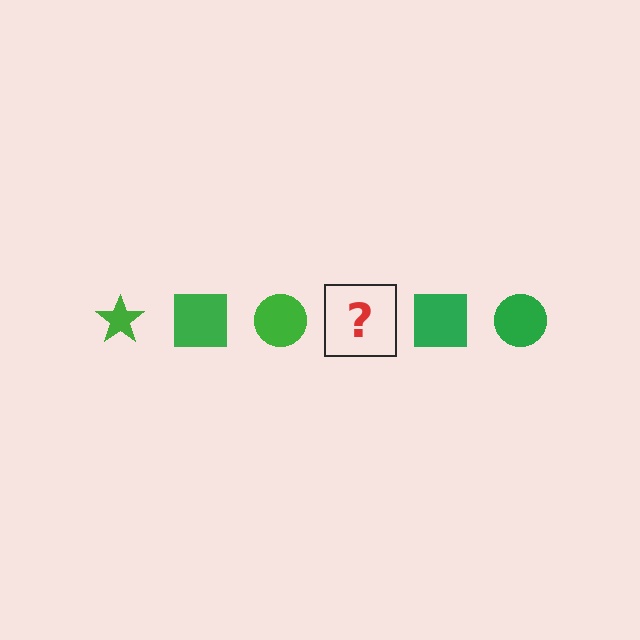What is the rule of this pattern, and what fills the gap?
The rule is that the pattern cycles through star, square, circle shapes in green. The gap should be filled with a green star.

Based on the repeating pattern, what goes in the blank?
The blank should be a green star.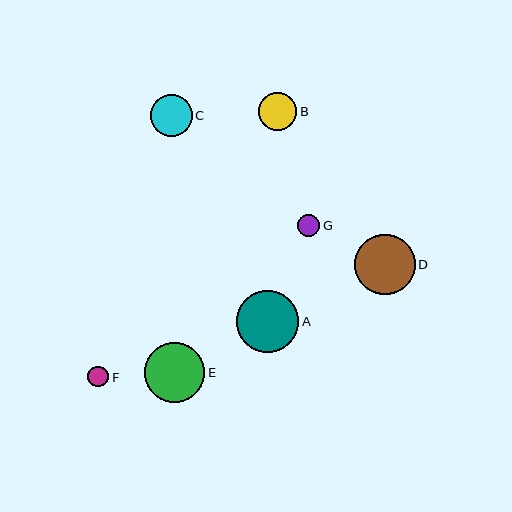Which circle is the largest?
Circle A is the largest with a size of approximately 62 pixels.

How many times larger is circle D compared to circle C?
Circle D is approximately 1.5 times the size of circle C.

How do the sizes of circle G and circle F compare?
Circle G and circle F are approximately the same size.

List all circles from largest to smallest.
From largest to smallest: A, E, D, C, B, G, F.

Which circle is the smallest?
Circle F is the smallest with a size of approximately 21 pixels.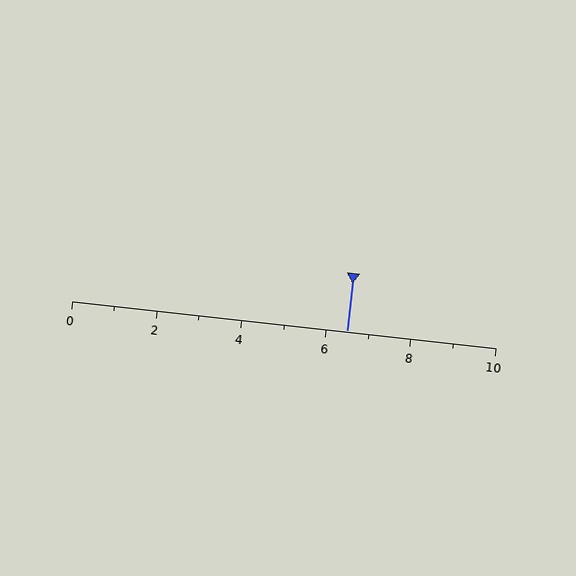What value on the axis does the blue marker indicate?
The marker indicates approximately 6.5.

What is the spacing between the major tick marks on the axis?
The major ticks are spaced 2 apart.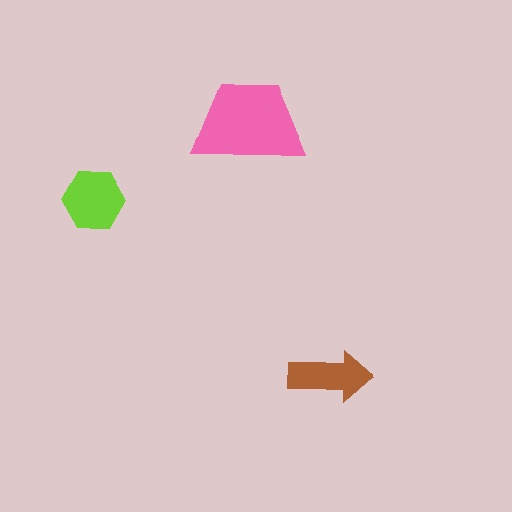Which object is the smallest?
The brown arrow.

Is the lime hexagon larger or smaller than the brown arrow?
Larger.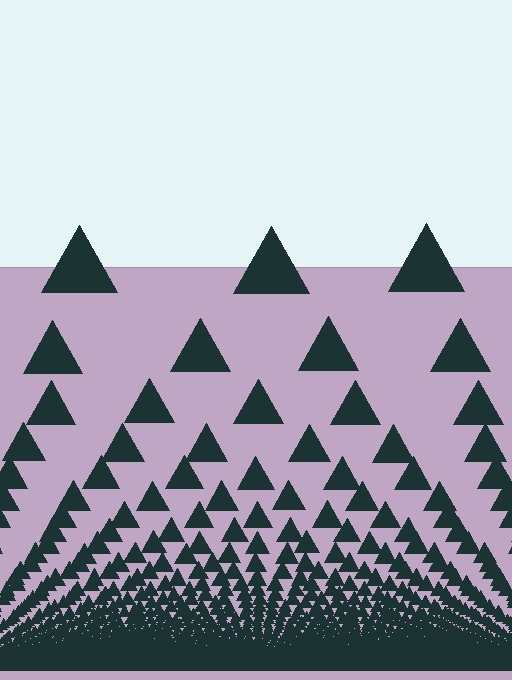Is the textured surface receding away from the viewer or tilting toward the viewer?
The surface appears to tilt toward the viewer. Texture elements get larger and sparser toward the top.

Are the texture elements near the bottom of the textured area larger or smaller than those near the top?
Smaller. The gradient is inverted — elements near the bottom are smaller and denser.